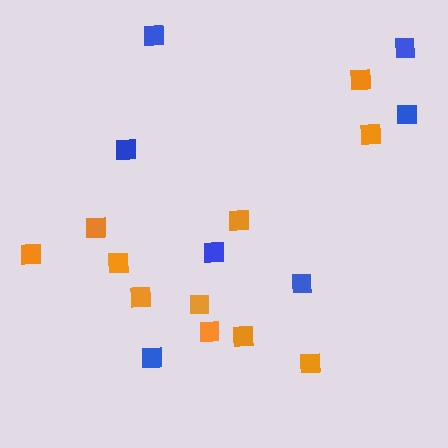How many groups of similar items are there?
There are 2 groups: one group of blue squares (7) and one group of orange squares (11).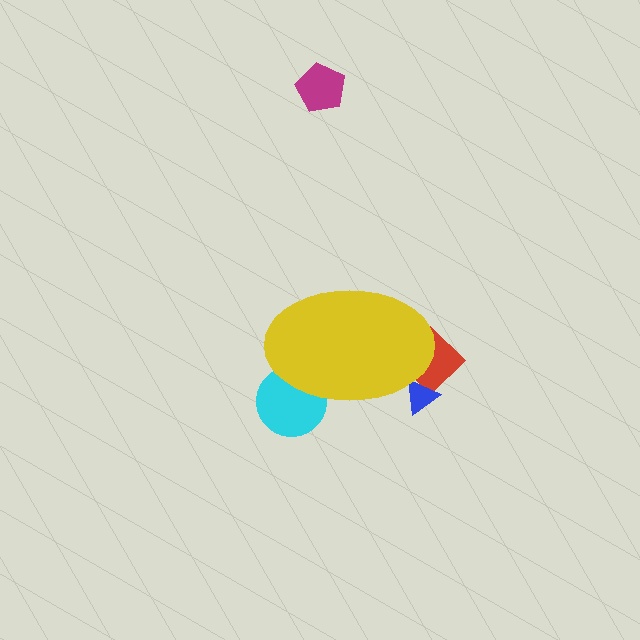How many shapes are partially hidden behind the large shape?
3 shapes are partially hidden.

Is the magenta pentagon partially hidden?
No, the magenta pentagon is fully visible.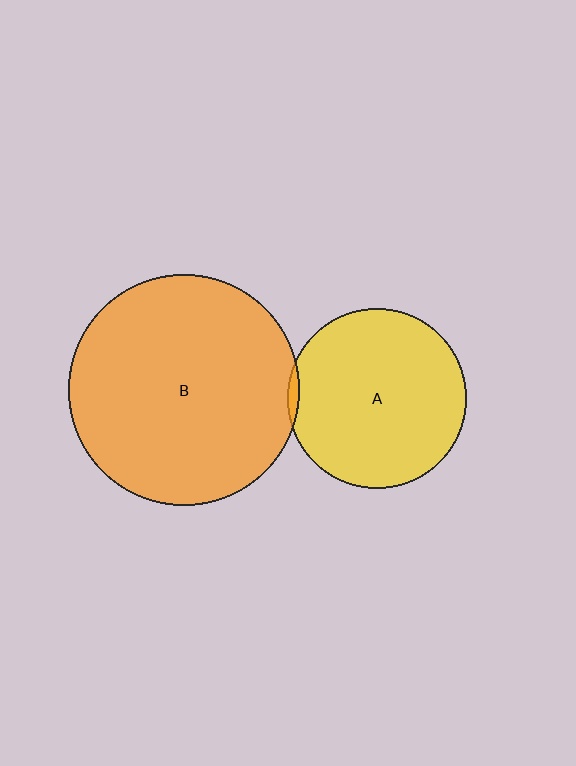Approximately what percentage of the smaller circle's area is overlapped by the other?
Approximately 5%.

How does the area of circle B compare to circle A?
Approximately 1.7 times.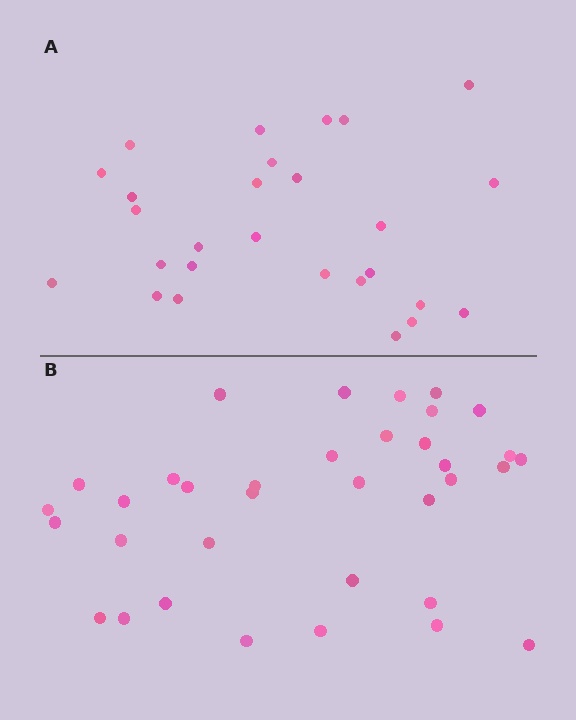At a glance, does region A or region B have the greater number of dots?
Region B (the bottom region) has more dots.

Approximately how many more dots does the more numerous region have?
Region B has roughly 8 or so more dots than region A.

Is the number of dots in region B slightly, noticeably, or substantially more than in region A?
Region B has noticeably more, but not dramatically so. The ratio is roughly 1.3 to 1.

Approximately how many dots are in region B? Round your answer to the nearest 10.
About 40 dots. (The exact count is 35, which rounds to 40.)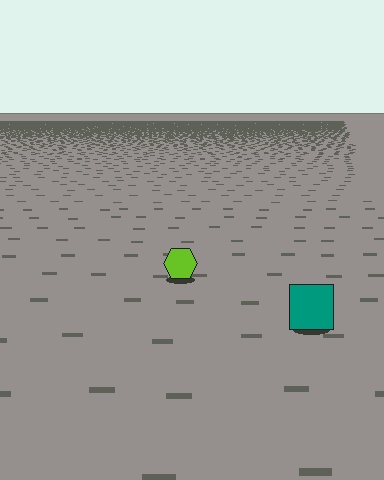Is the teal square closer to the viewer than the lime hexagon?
Yes. The teal square is closer — you can tell from the texture gradient: the ground texture is coarser near it.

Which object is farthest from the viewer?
The lime hexagon is farthest from the viewer. It appears smaller and the ground texture around it is denser.